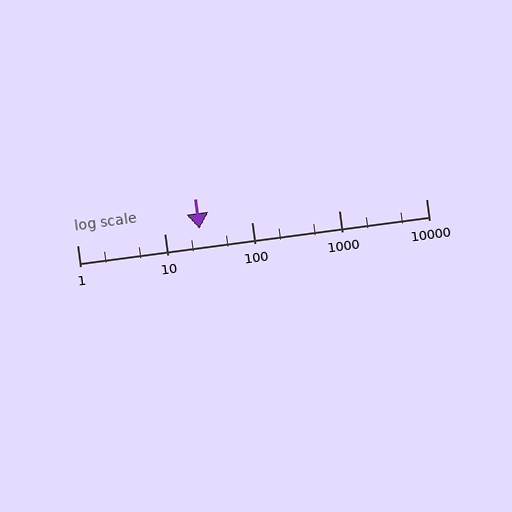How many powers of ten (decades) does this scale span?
The scale spans 4 decades, from 1 to 10000.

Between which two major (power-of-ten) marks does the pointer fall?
The pointer is between 10 and 100.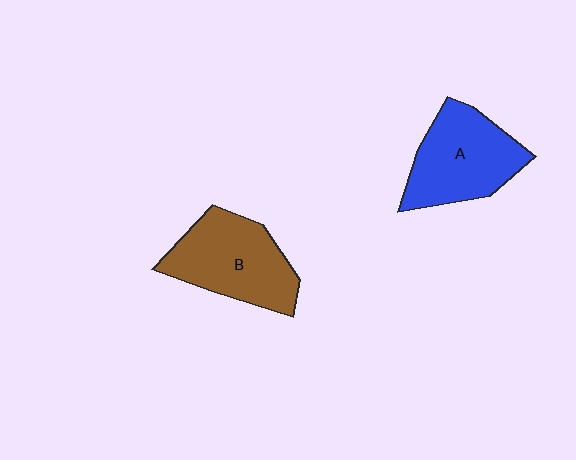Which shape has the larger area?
Shape B (brown).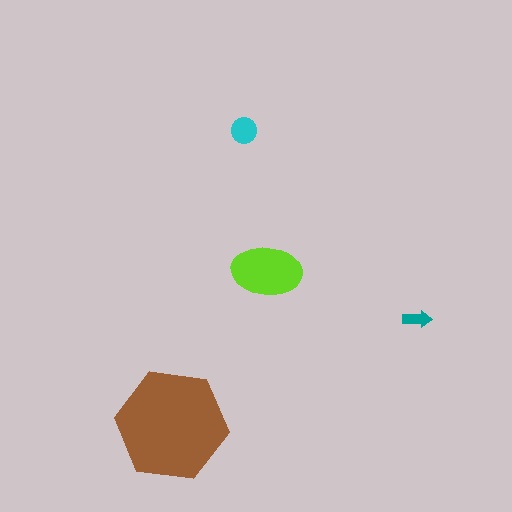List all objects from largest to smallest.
The brown hexagon, the lime ellipse, the cyan circle, the teal arrow.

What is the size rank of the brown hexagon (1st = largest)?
1st.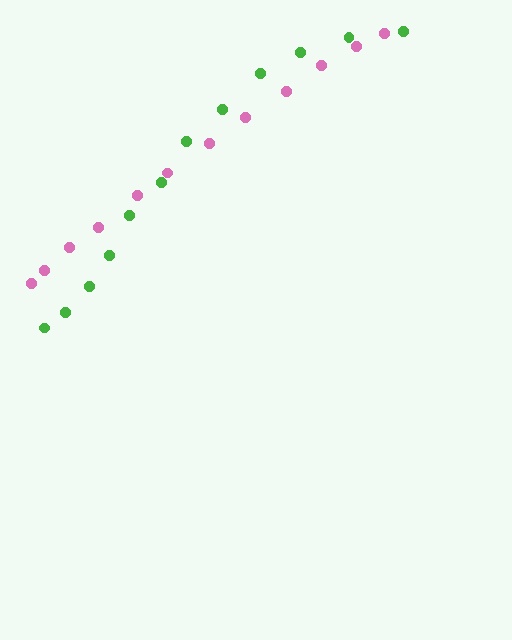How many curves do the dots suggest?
There are 2 distinct paths.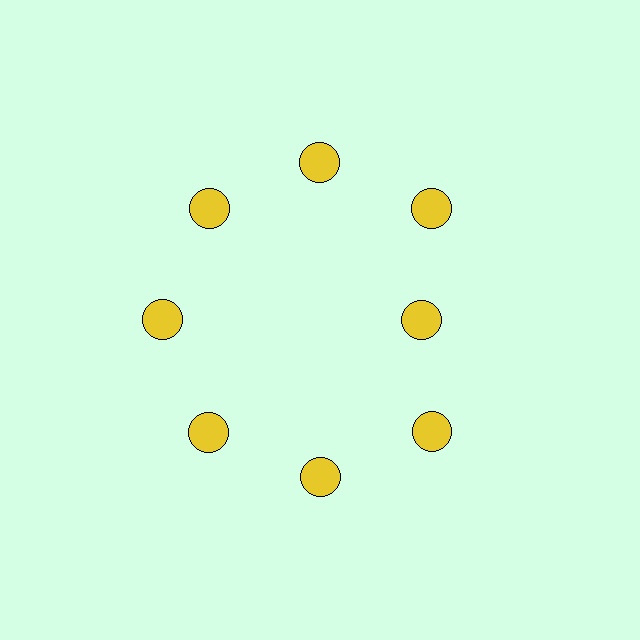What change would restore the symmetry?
The symmetry would be restored by moving it outward, back onto the ring so that all 8 circles sit at equal angles and equal distance from the center.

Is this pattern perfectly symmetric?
No. The 8 yellow circles are arranged in a ring, but one element near the 3 o'clock position is pulled inward toward the center, breaking the 8-fold rotational symmetry.